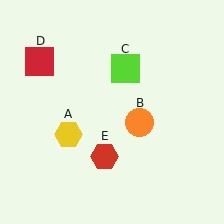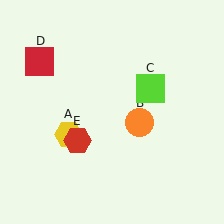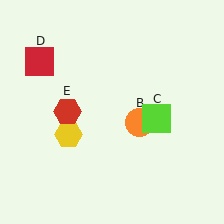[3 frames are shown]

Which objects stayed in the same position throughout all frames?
Yellow hexagon (object A) and orange circle (object B) and red square (object D) remained stationary.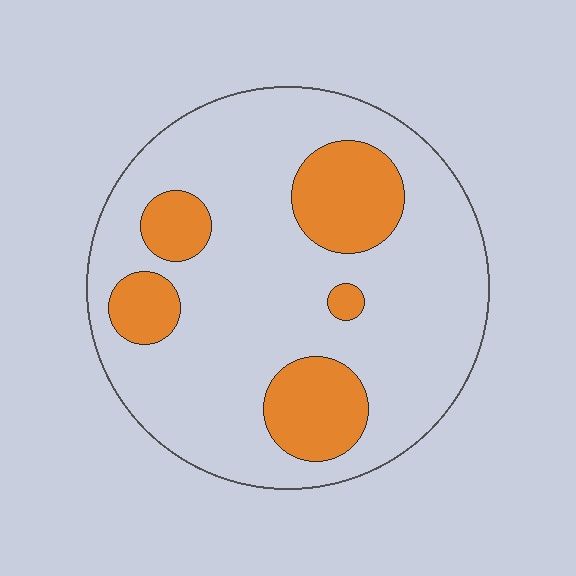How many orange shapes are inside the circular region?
5.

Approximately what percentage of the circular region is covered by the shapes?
Approximately 20%.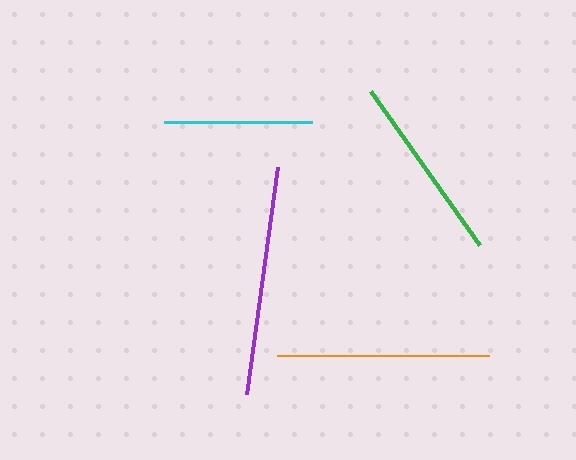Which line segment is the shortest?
The cyan line is the shortest at approximately 147 pixels.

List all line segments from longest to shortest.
From longest to shortest: purple, orange, green, cyan.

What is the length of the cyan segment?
The cyan segment is approximately 147 pixels long.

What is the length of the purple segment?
The purple segment is approximately 230 pixels long.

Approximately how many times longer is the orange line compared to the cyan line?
The orange line is approximately 1.4 times the length of the cyan line.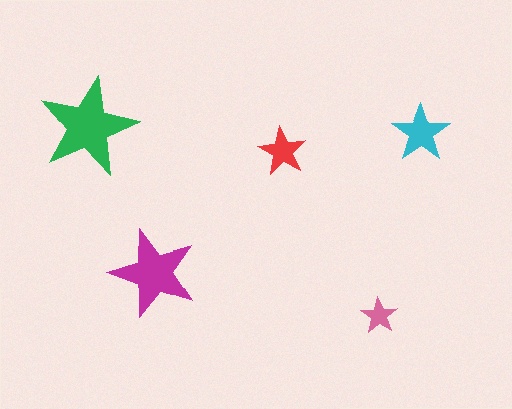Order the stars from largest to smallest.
the green one, the magenta one, the cyan one, the red one, the pink one.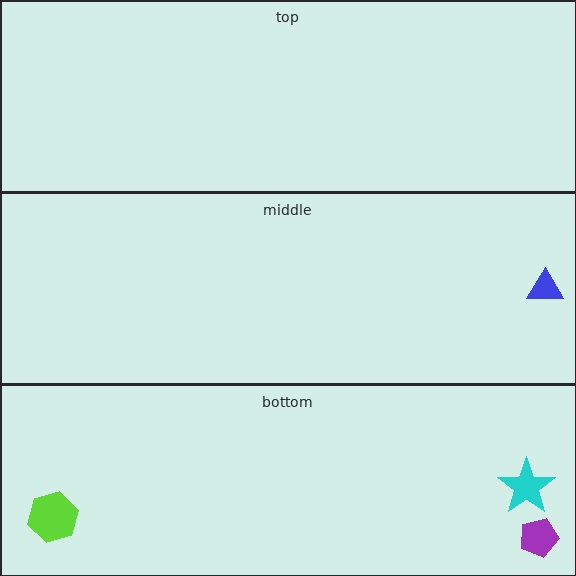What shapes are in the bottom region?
The purple pentagon, the lime hexagon, the cyan star.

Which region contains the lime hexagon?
The bottom region.